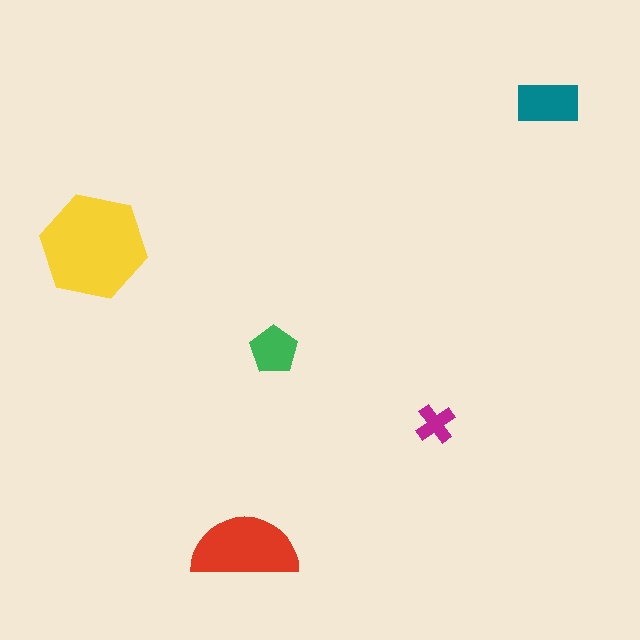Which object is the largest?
The yellow hexagon.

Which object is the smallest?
The magenta cross.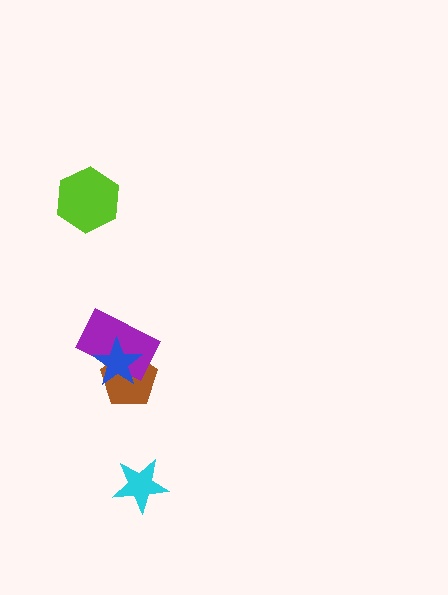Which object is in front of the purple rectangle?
The blue star is in front of the purple rectangle.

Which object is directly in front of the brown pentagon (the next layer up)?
The purple rectangle is directly in front of the brown pentagon.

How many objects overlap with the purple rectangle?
2 objects overlap with the purple rectangle.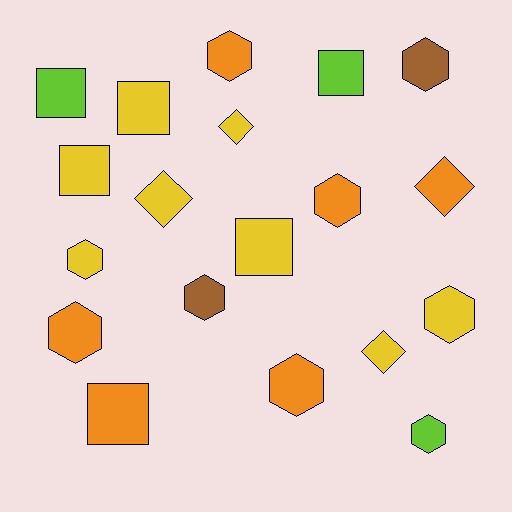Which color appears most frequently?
Yellow, with 8 objects.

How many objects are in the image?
There are 19 objects.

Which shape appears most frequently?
Hexagon, with 9 objects.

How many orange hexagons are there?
There are 4 orange hexagons.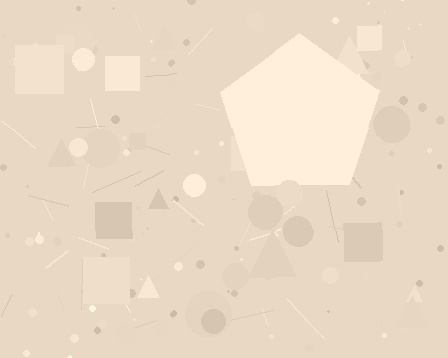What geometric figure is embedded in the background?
A pentagon is embedded in the background.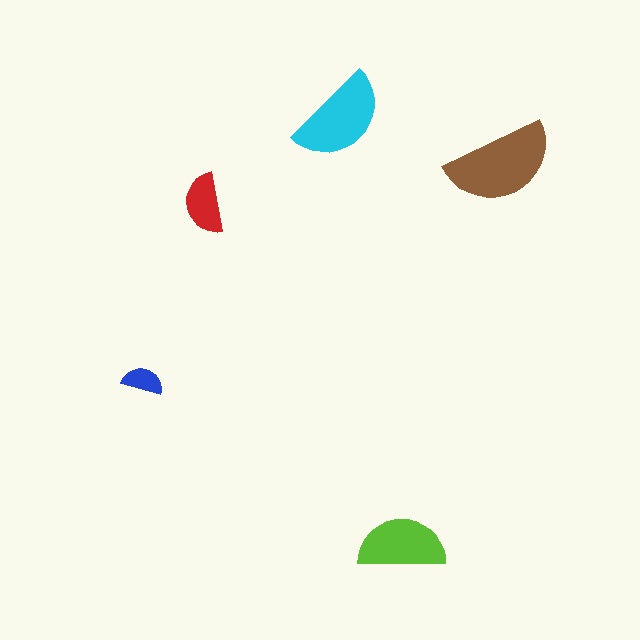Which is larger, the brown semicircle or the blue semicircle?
The brown one.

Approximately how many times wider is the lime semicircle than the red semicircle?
About 1.5 times wider.